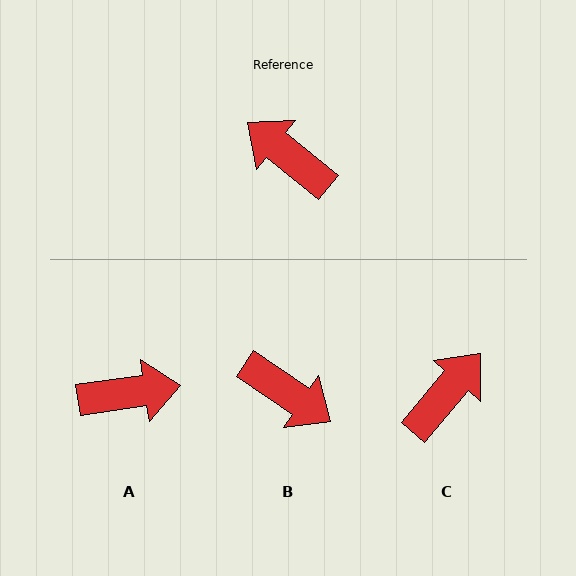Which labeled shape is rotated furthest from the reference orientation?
B, about 176 degrees away.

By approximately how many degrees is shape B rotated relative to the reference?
Approximately 176 degrees clockwise.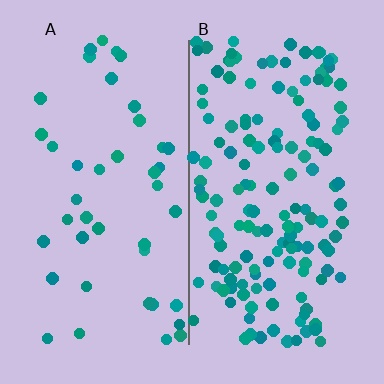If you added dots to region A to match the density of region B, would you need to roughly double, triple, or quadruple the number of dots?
Approximately triple.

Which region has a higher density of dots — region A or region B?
B (the right).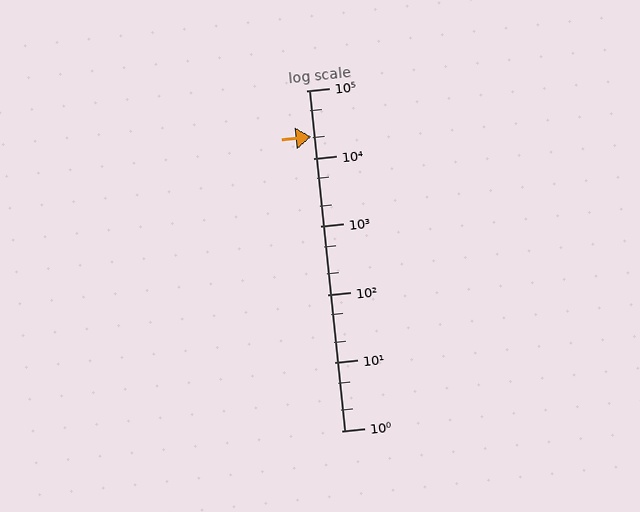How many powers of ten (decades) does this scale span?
The scale spans 5 decades, from 1 to 100000.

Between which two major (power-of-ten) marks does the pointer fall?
The pointer is between 10000 and 100000.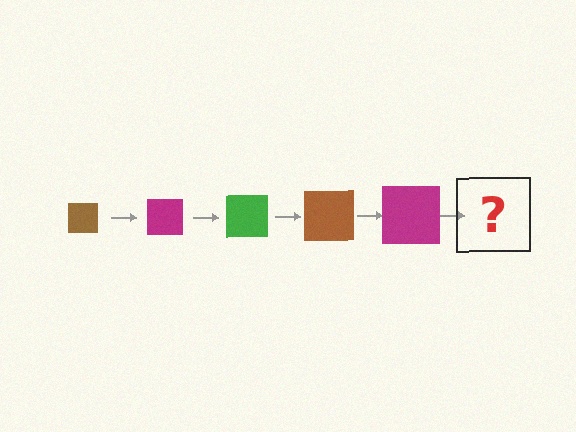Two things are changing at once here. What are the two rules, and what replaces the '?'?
The two rules are that the square grows larger each step and the color cycles through brown, magenta, and green. The '?' should be a green square, larger than the previous one.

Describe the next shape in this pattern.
It should be a green square, larger than the previous one.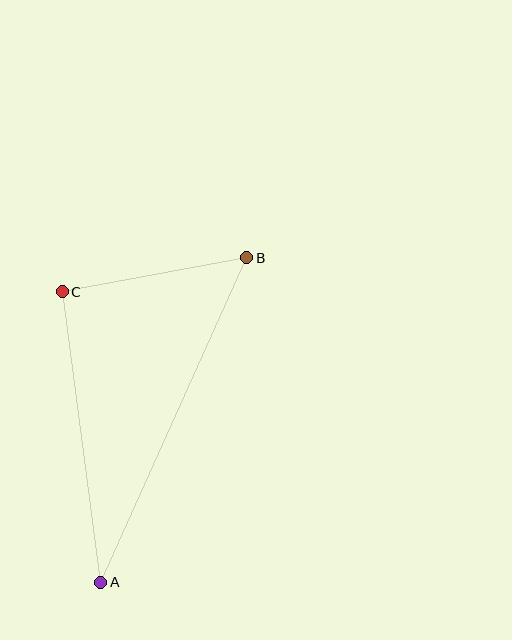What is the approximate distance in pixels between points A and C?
The distance between A and C is approximately 293 pixels.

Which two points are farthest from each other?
Points A and B are farthest from each other.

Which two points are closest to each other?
Points B and C are closest to each other.